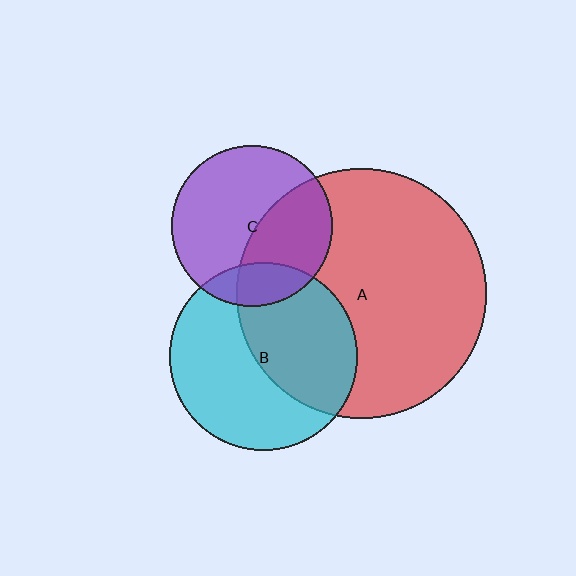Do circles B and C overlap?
Yes.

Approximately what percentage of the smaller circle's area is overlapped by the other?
Approximately 15%.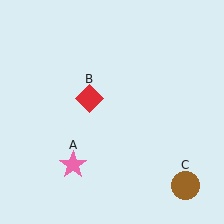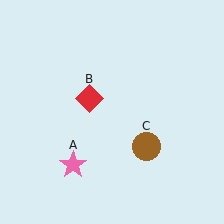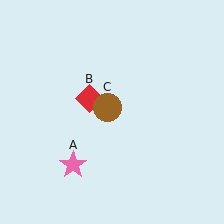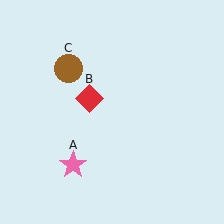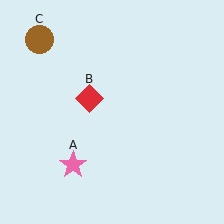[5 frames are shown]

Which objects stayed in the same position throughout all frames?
Pink star (object A) and red diamond (object B) remained stationary.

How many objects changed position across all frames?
1 object changed position: brown circle (object C).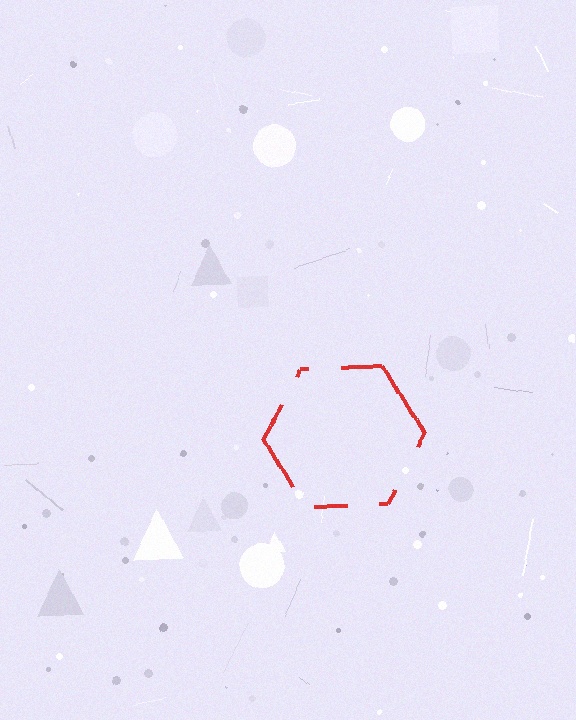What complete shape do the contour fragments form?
The contour fragments form a hexagon.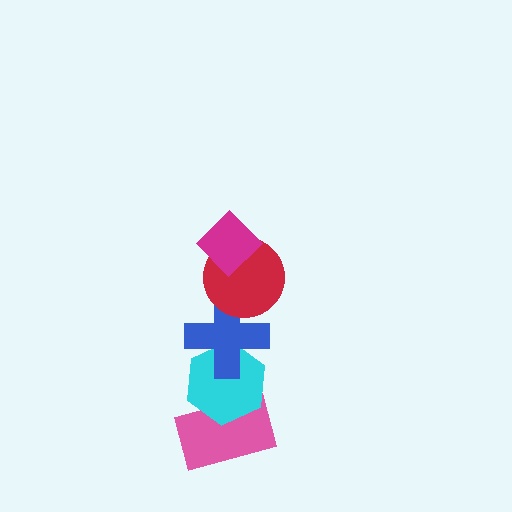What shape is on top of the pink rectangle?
The cyan hexagon is on top of the pink rectangle.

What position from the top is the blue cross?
The blue cross is 3rd from the top.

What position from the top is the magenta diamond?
The magenta diamond is 1st from the top.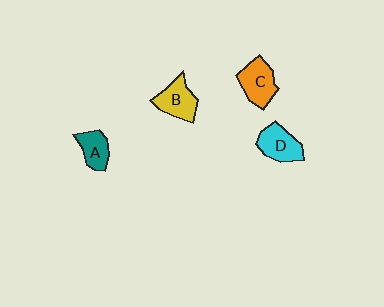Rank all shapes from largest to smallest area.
From largest to smallest: C (orange), B (yellow), D (cyan), A (teal).